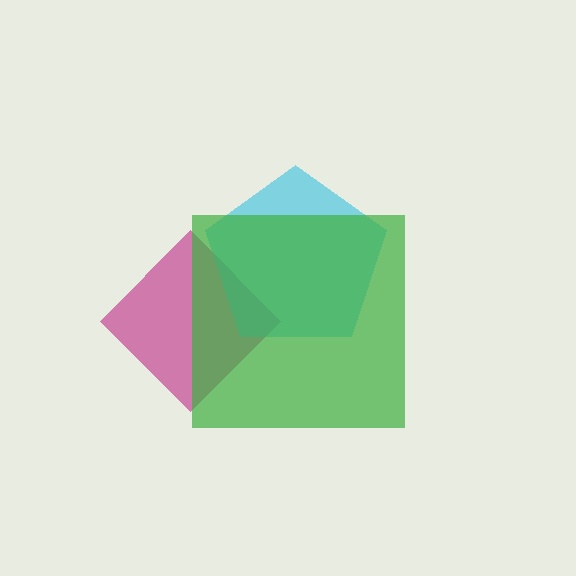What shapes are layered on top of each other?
The layered shapes are: a magenta diamond, a cyan pentagon, a green square.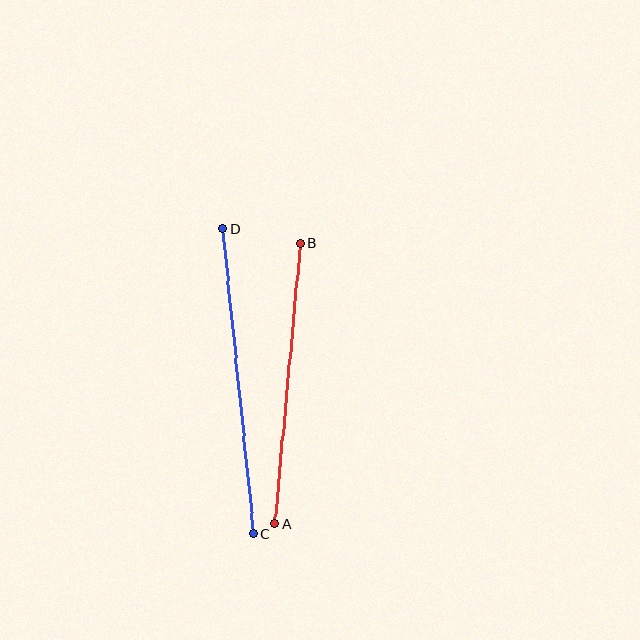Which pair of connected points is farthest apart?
Points C and D are farthest apart.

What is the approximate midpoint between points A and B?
The midpoint is at approximately (288, 383) pixels.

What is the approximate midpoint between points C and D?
The midpoint is at approximately (238, 381) pixels.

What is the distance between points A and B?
The distance is approximately 282 pixels.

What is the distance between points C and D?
The distance is approximately 307 pixels.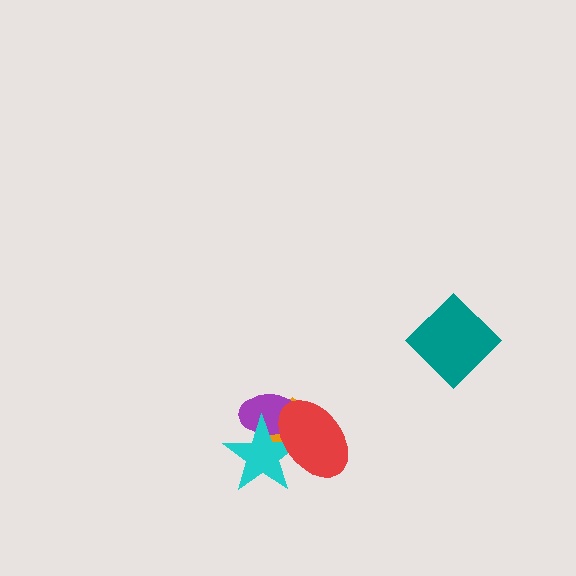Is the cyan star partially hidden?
Yes, it is partially covered by another shape.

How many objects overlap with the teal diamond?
0 objects overlap with the teal diamond.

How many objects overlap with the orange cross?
3 objects overlap with the orange cross.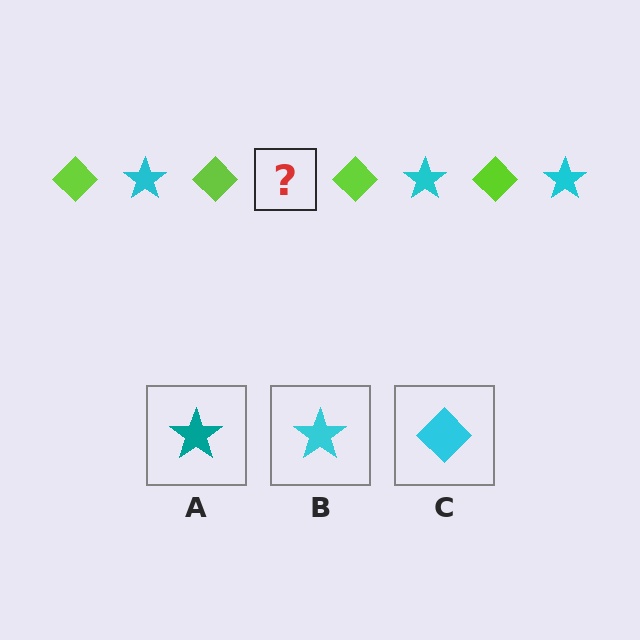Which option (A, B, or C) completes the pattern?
B.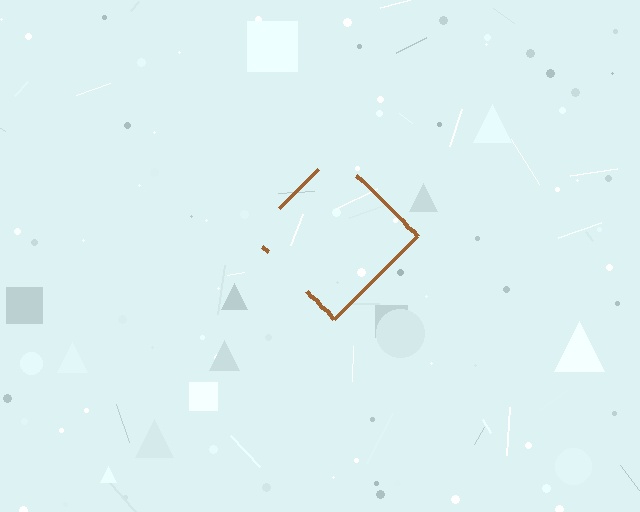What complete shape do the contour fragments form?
The contour fragments form a diamond.